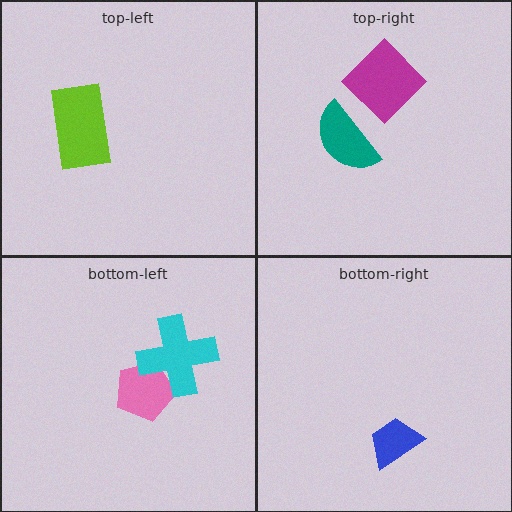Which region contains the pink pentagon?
The bottom-left region.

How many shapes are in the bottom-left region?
2.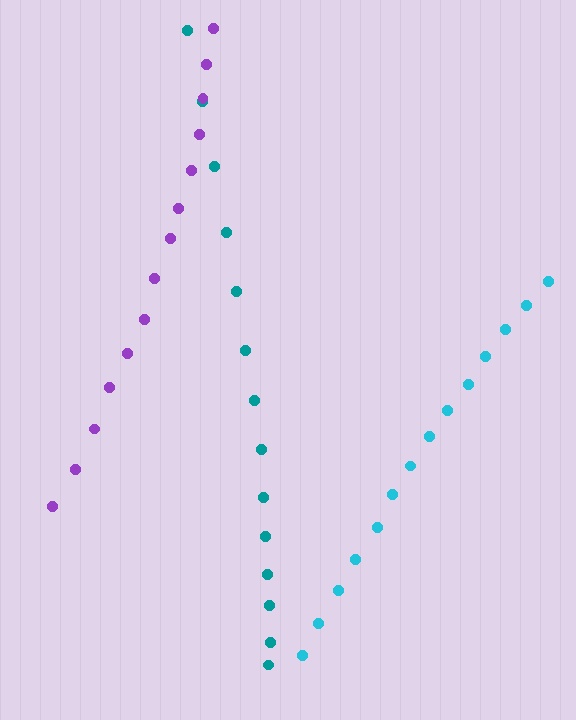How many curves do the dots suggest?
There are 3 distinct paths.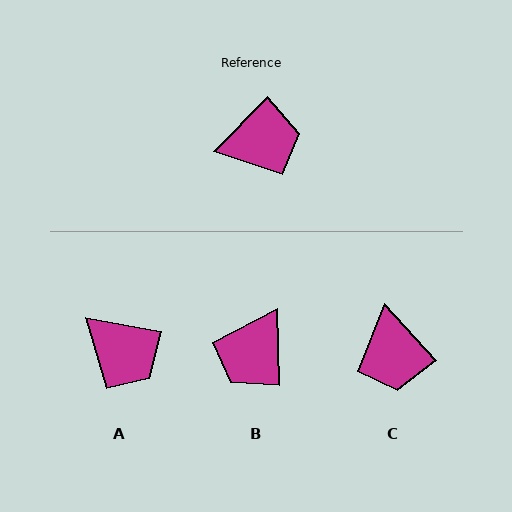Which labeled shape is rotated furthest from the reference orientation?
B, about 134 degrees away.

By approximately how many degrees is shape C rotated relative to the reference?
Approximately 93 degrees clockwise.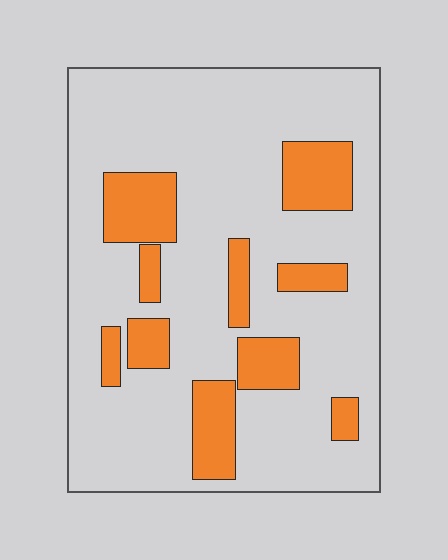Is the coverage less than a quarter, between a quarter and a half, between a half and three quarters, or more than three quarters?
Less than a quarter.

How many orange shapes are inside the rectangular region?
10.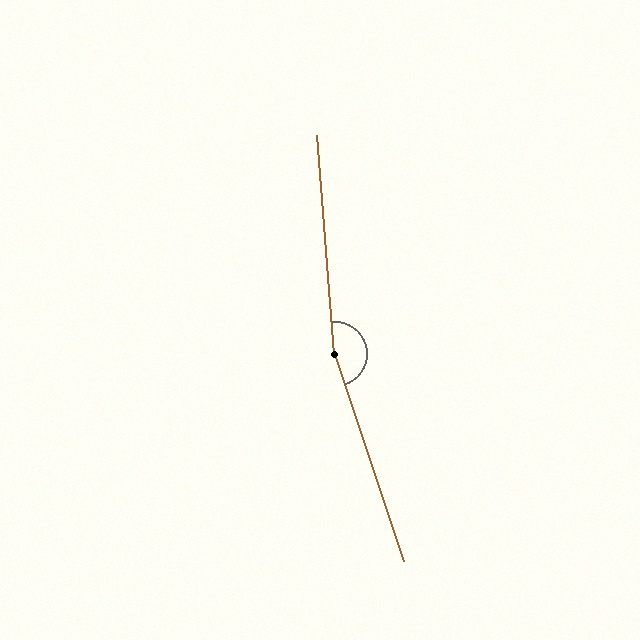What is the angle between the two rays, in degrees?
Approximately 166 degrees.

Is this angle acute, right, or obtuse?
It is obtuse.